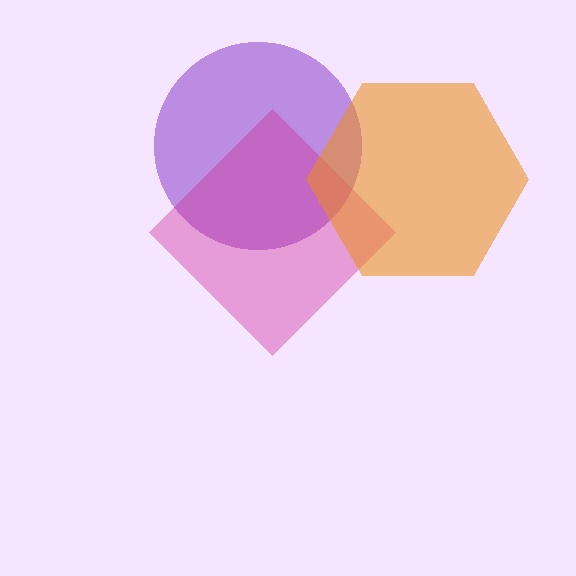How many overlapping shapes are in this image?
There are 3 overlapping shapes in the image.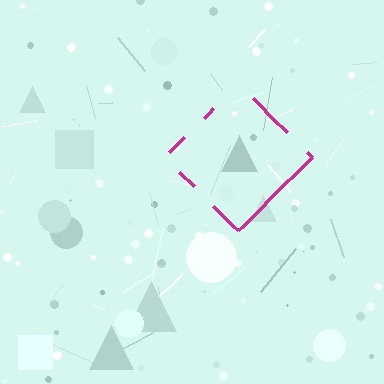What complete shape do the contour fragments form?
The contour fragments form a diamond.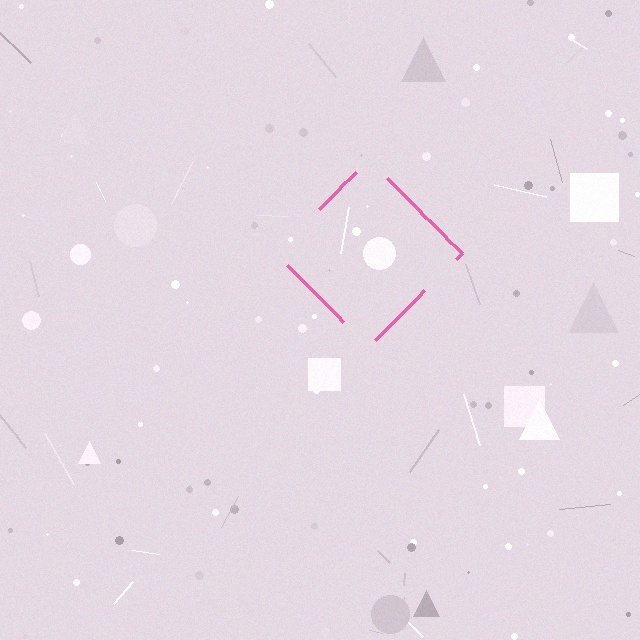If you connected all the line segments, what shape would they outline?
They would outline a diamond.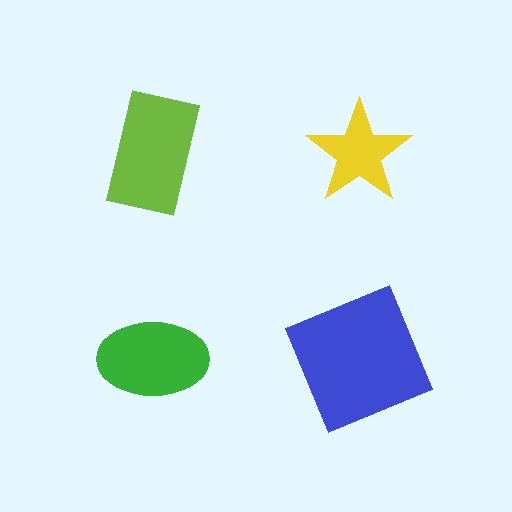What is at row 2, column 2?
A blue square.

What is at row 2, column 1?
A green ellipse.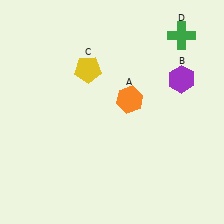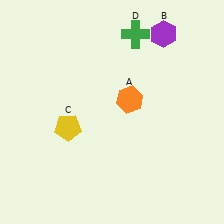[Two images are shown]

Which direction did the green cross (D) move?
The green cross (D) moved left.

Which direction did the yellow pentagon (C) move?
The yellow pentagon (C) moved down.